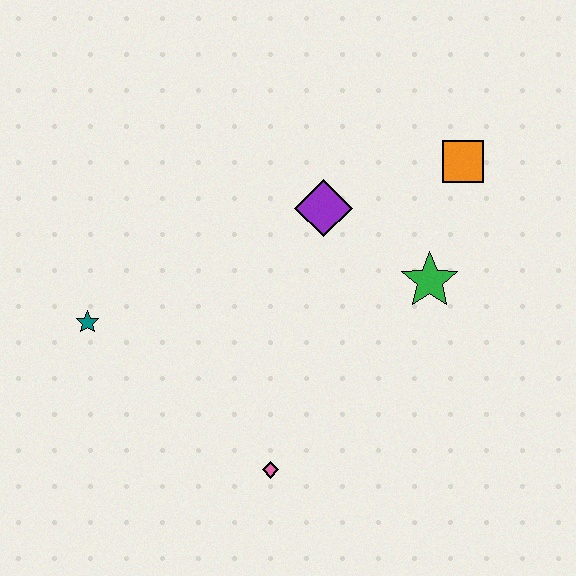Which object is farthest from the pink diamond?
The orange square is farthest from the pink diamond.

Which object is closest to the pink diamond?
The teal star is closest to the pink diamond.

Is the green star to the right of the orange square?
No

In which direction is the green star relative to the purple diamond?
The green star is to the right of the purple diamond.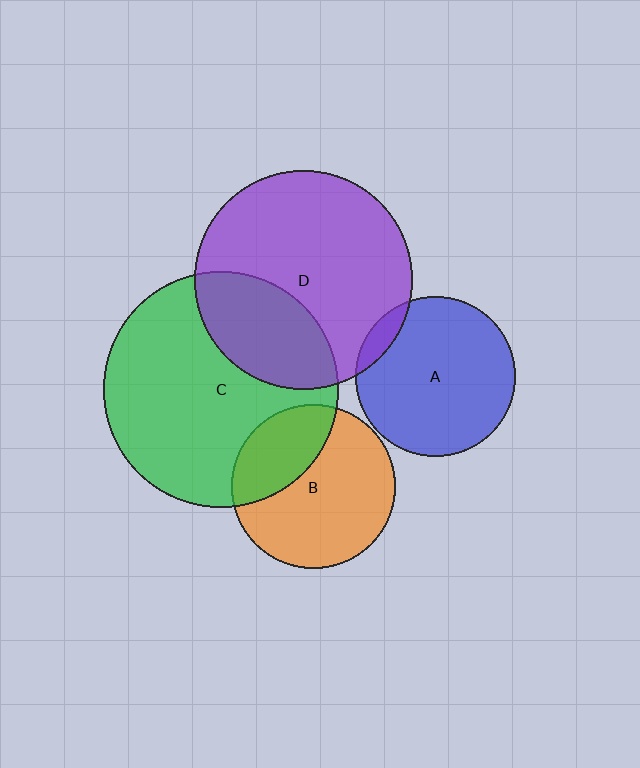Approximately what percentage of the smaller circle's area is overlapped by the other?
Approximately 10%.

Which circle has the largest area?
Circle C (green).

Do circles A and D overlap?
Yes.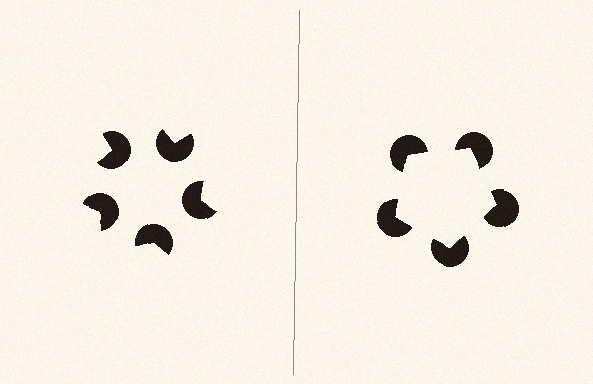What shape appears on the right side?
An illusory pentagon.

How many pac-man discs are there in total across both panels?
10 — 5 on each side.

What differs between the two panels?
The pac-man discs are positioned identically on both sides; only the wedge orientations differ. On the right they align to a pentagon; on the left they are misaligned.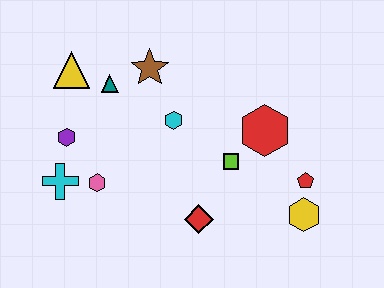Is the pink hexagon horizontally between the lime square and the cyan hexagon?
No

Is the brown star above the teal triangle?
Yes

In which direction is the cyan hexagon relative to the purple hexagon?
The cyan hexagon is to the right of the purple hexagon.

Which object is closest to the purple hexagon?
The cyan cross is closest to the purple hexagon.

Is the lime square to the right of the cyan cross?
Yes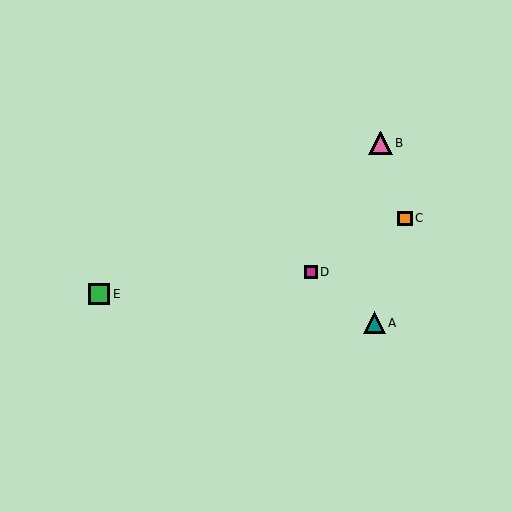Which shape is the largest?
The pink triangle (labeled B) is the largest.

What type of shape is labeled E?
Shape E is a green square.